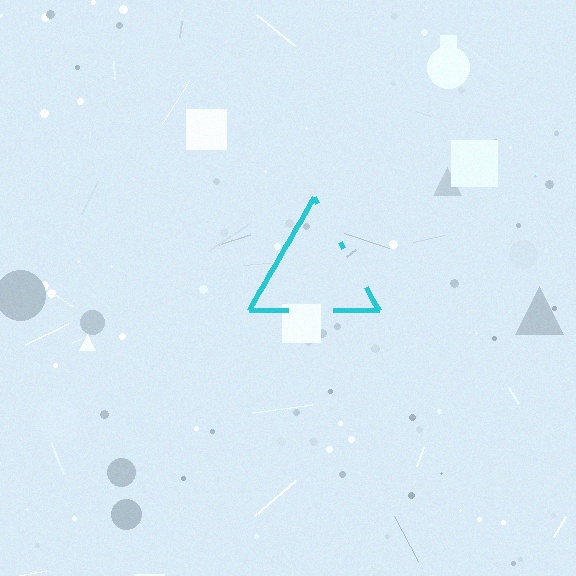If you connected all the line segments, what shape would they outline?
They would outline a triangle.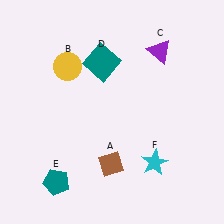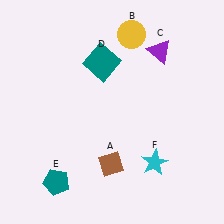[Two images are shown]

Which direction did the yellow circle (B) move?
The yellow circle (B) moved right.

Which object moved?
The yellow circle (B) moved right.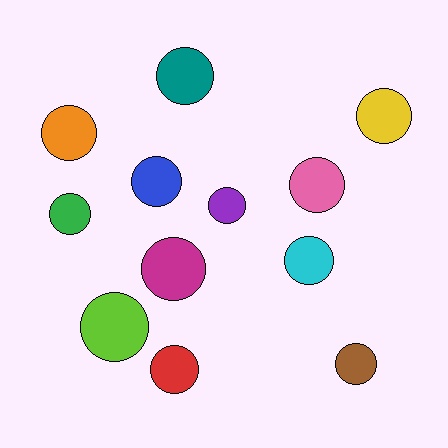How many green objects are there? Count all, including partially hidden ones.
There is 1 green object.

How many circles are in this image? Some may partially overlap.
There are 12 circles.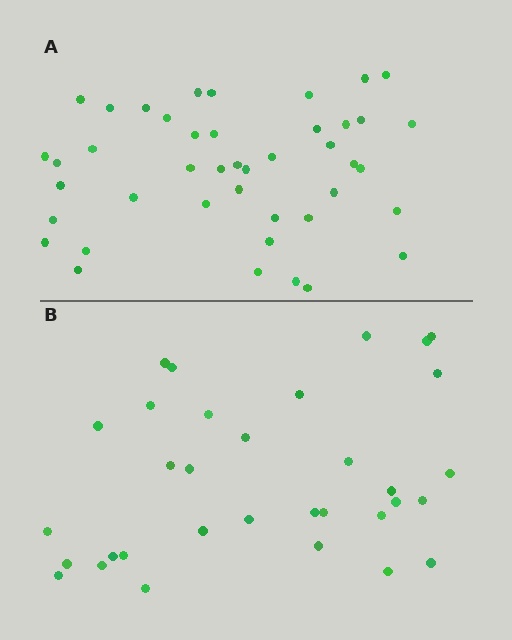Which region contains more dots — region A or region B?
Region A (the top region) has more dots.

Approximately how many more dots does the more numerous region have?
Region A has roughly 10 or so more dots than region B.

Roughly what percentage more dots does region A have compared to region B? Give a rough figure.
About 30% more.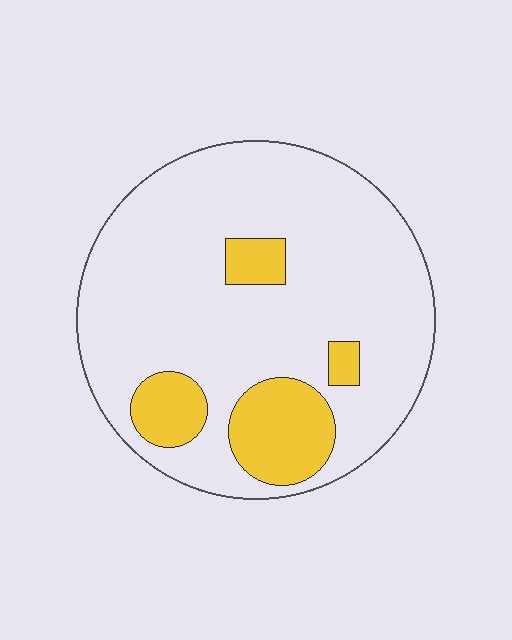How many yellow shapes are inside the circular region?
4.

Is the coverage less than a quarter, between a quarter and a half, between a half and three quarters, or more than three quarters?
Less than a quarter.